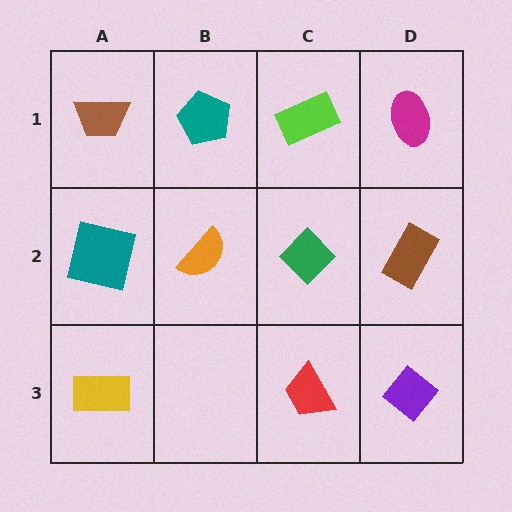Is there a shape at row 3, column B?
No, that cell is empty.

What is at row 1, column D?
A magenta ellipse.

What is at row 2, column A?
A teal square.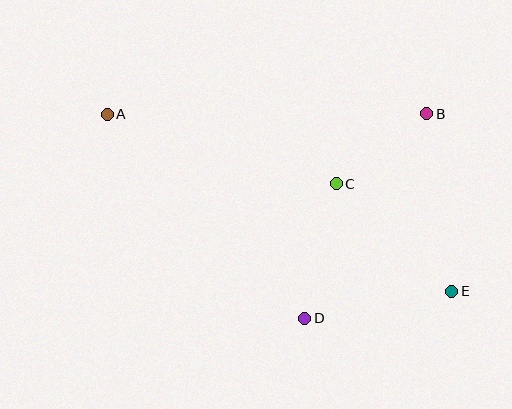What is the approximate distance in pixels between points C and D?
The distance between C and D is approximately 138 pixels.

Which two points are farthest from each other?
Points A and E are farthest from each other.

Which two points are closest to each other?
Points B and C are closest to each other.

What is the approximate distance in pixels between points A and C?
The distance between A and C is approximately 239 pixels.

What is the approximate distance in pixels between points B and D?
The distance between B and D is approximately 238 pixels.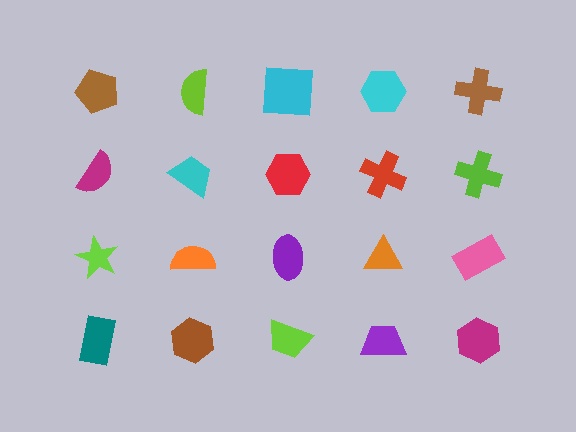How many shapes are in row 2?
5 shapes.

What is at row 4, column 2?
A brown hexagon.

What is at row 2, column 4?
A red cross.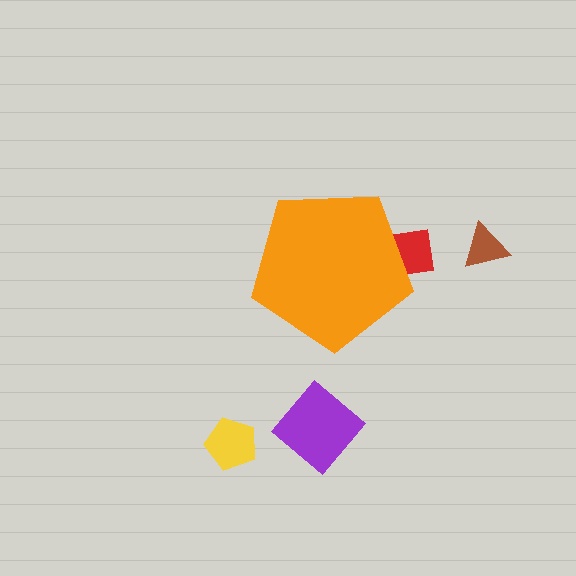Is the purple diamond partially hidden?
No, the purple diamond is fully visible.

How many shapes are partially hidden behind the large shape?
1 shape is partially hidden.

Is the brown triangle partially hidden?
No, the brown triangle is fully visible.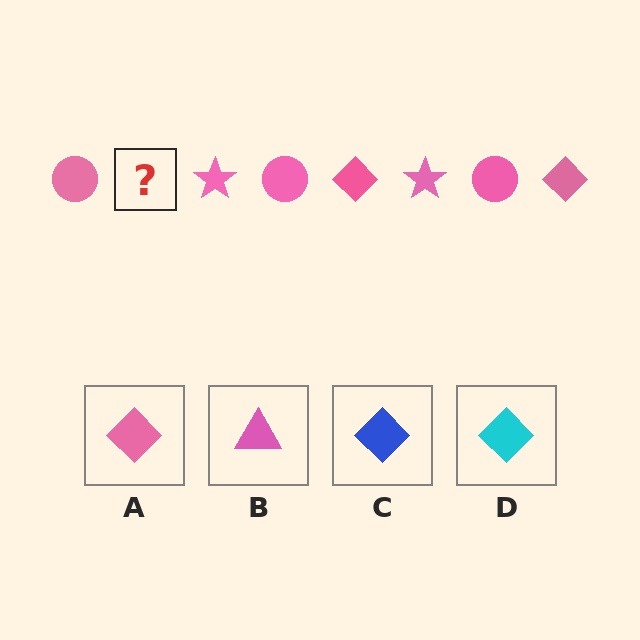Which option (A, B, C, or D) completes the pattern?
A.